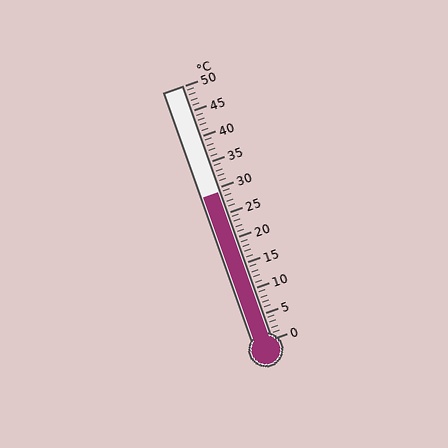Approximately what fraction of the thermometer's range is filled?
The thermometer is filled to approximately 60% of its range.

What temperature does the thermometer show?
The thermometer shows approximately 29°C.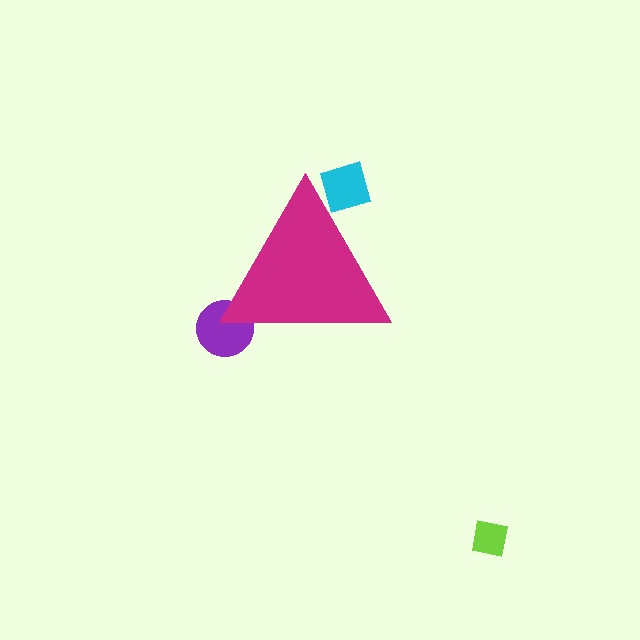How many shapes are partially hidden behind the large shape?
2 shapes are partially hidden.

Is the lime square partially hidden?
No, the lime square is fully visible.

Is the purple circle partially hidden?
Yes, the purple circle is partially hidden behind the magenta triangle.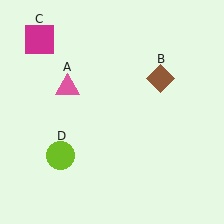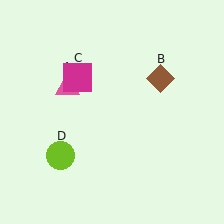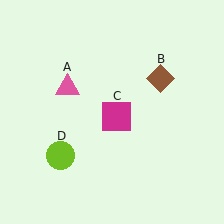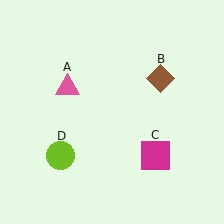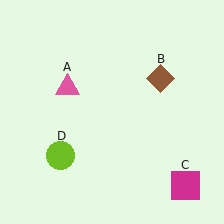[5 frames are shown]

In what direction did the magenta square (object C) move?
The magenta square (object C) moved down and to the right.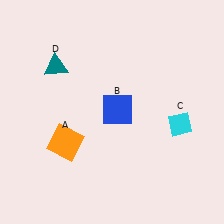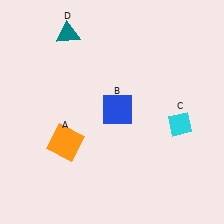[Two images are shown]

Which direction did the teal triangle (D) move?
The teal triangle (D) moved up.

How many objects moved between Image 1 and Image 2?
1 object moved between the two images.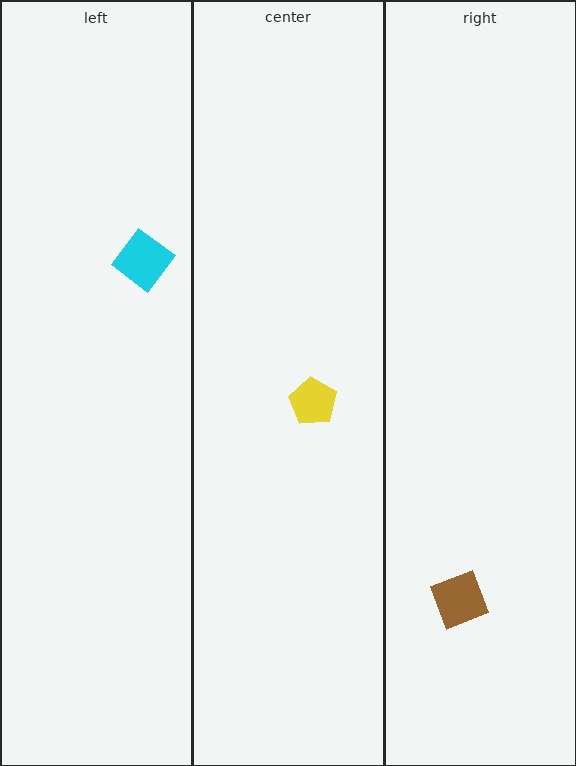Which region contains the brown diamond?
The right region.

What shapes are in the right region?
The brown diamond.